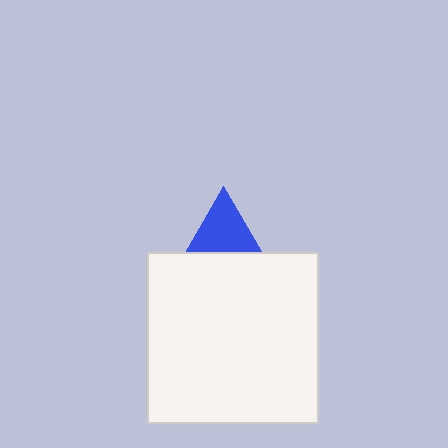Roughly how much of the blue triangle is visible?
About half of it is visible (roughly 54%).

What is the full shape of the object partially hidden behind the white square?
The partially hidden object is a blue triangle.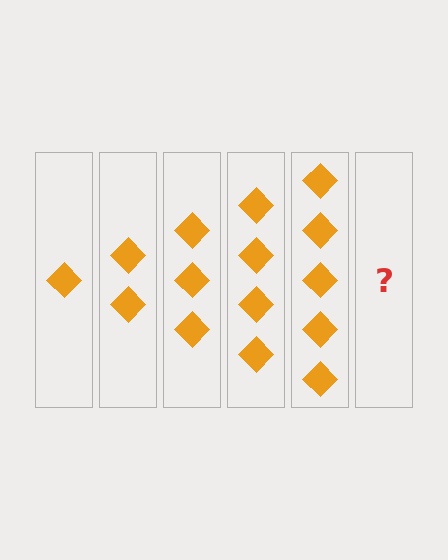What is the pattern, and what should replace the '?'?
The pattern is that each step adds one more diamond. The '?' should be 6 diamonds.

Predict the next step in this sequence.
The next step is 6 diamonds.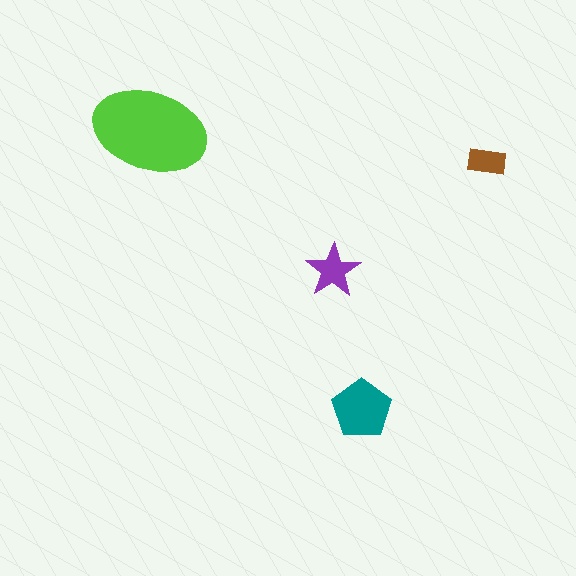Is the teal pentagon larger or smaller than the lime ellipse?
Smaller.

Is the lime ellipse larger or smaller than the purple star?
Larger.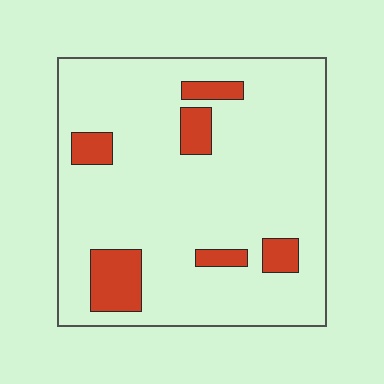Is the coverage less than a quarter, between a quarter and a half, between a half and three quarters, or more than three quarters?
Less than a quarter.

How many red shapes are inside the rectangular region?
6.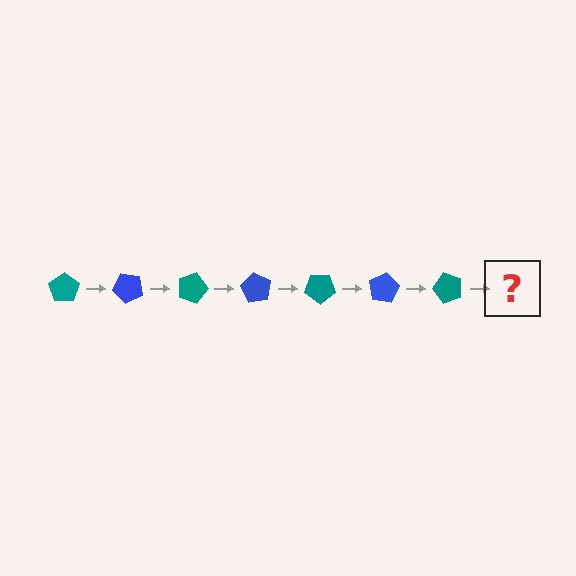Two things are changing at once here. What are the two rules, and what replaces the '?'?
The two rules are that it rotates 45 degrees each step and the color cycles through teal and blue. The '?' should be a blue pentagon, rotated 315 degrees from the start.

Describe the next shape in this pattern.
It should be a blue pentagon, rotated 315 degrees from the start.